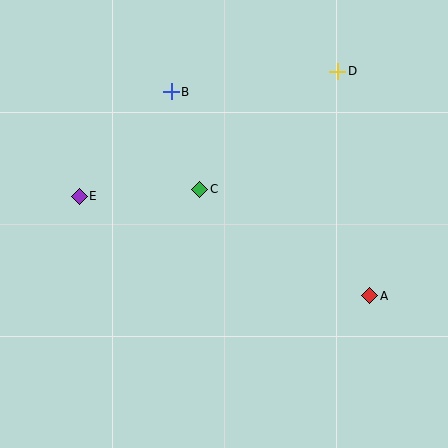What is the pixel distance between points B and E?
The distance between B and E is 139 pixels.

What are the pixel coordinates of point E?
Point E is at (79, 196).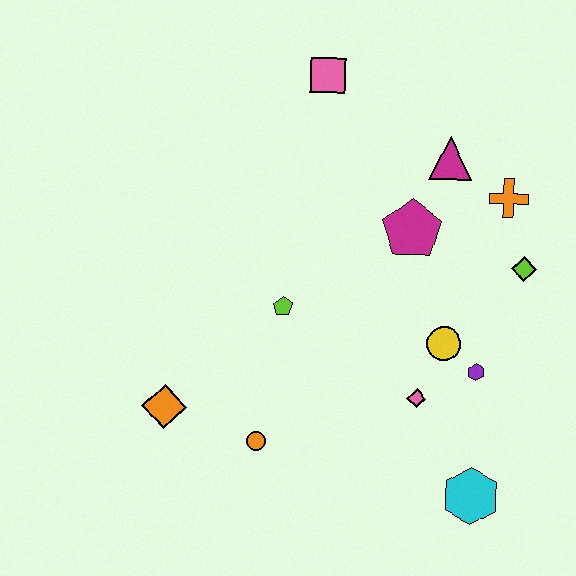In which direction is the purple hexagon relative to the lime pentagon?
The purple hexagon is to the right of the lime pentagon.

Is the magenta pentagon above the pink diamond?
Yes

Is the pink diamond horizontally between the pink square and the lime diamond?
Yes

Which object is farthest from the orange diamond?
The orange cross is farthest from the orange diamond.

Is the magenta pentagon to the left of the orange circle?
No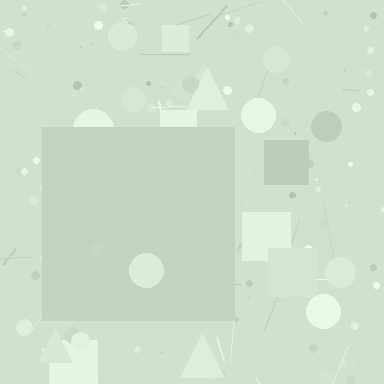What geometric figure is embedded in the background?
A square is embedded in the background.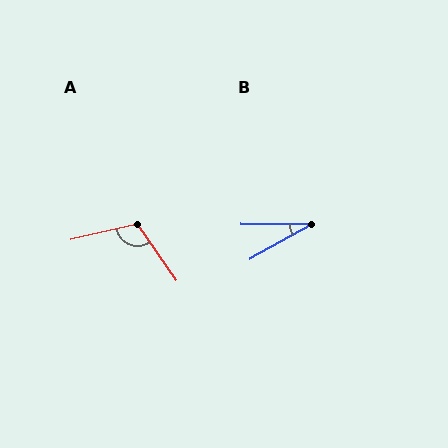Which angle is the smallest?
B, at approximately 29 degrees.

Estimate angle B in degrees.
Approximately 29 degrees.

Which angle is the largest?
A, at approximately 112 degrees.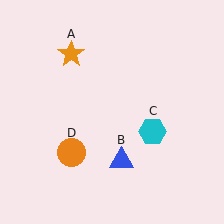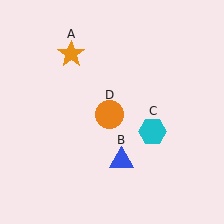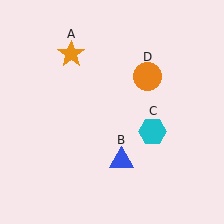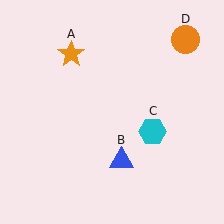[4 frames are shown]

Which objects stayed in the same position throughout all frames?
Orange star (object A) and blue triangle (object B) and cyan hexagon (object C) remained stationary.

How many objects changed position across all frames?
1 object changed position: orange circle (object D).